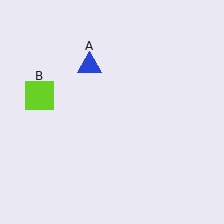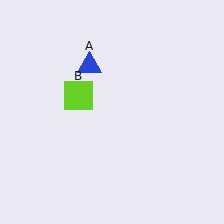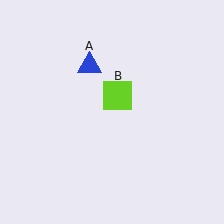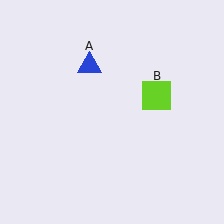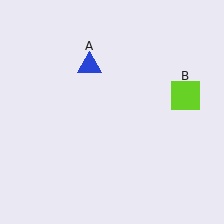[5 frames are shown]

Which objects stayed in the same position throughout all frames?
Blue triangle (object A) remained stationary.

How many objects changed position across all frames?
1 object changed position: lime square (object B).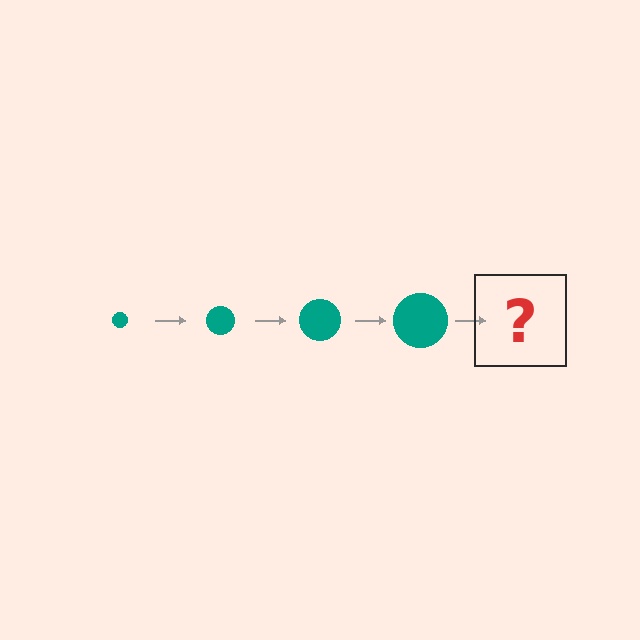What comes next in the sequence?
The next element should be a teal circle, larger than the previous one.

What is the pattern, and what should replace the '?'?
The pattern is that the circle gets progressively larger each step. The '?' should be a teal circle, larger than the previous one.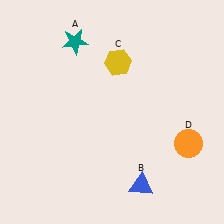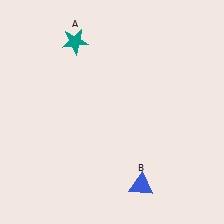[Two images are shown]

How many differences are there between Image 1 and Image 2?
There are 2 differences between the two images.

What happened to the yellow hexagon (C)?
The yellow hexagon (C) was removed in Image 2. It was in the top-right area of Image 1.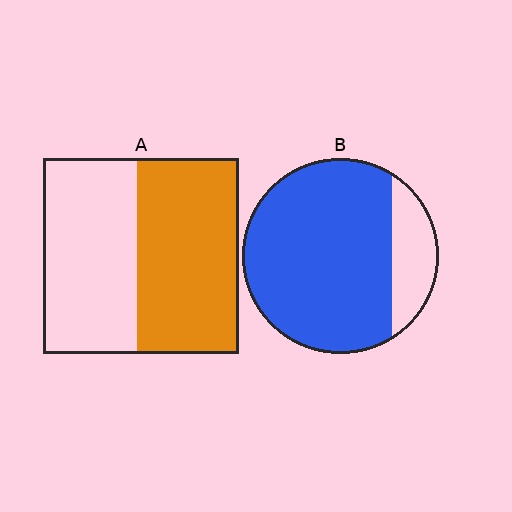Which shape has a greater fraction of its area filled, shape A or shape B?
Shape B.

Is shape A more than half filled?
Roughly half.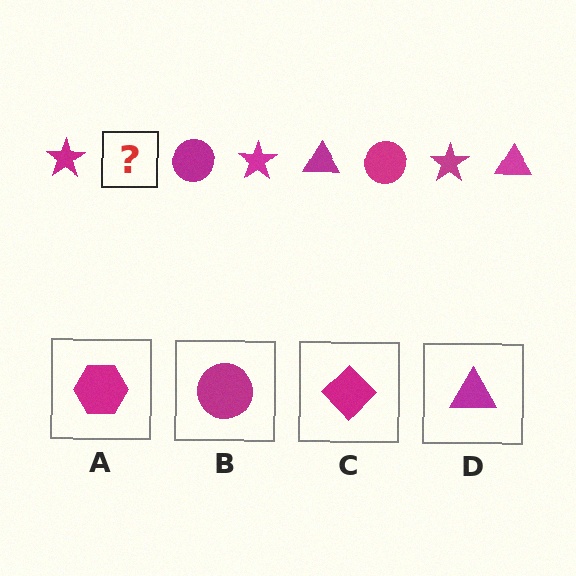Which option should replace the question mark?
Option D.